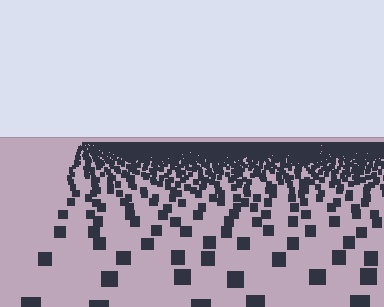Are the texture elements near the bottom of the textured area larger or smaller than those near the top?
Larger. Near the bottom, elements are closer to the viewer and appear at a bigger on-screen size.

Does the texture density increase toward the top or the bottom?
Density increases toward the top.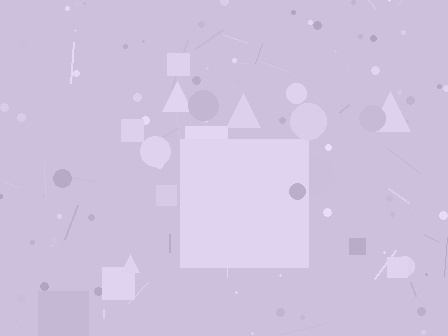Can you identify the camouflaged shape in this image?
The camouflaged shape is a square.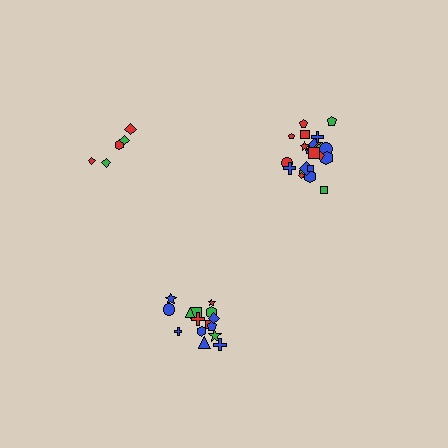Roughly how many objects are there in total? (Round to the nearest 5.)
Roughly 40 objects in total.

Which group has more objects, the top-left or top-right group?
The top-right group.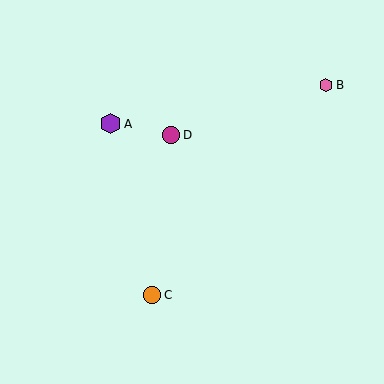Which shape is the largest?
The purple hexagon (labeled A) is the largest.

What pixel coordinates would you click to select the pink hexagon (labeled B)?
Click at (326, 85) to select the pink hexagon B.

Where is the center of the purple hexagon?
The center of the purple hexagon is at (111, 124).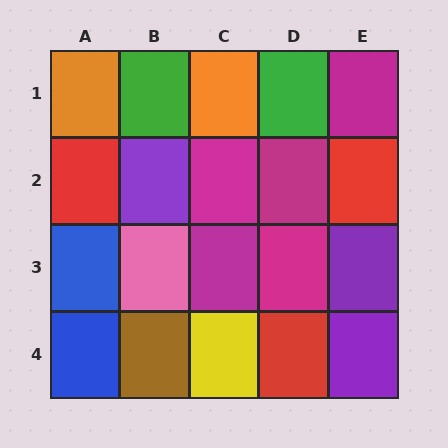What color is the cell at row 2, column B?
Purple.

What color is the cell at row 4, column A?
Blue.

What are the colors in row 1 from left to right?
Orange, green, orange, green, magenta.